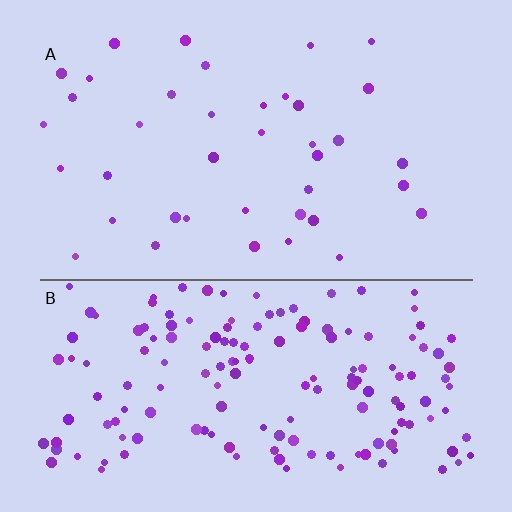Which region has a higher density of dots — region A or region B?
B (the bottom).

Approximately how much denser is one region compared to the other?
Approximately 4.1× — region B over region A.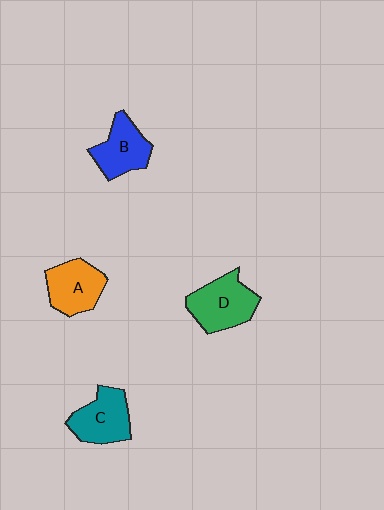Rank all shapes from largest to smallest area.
From largest to smallest: D (green), C (teal), A (orange), B (blue).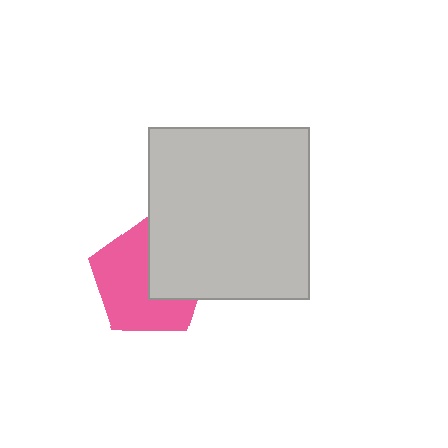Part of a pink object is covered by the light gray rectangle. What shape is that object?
It is a pentagon.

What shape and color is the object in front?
The object in front is a light gray rectangle.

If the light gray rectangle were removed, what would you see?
You would see the complete pink pentagon.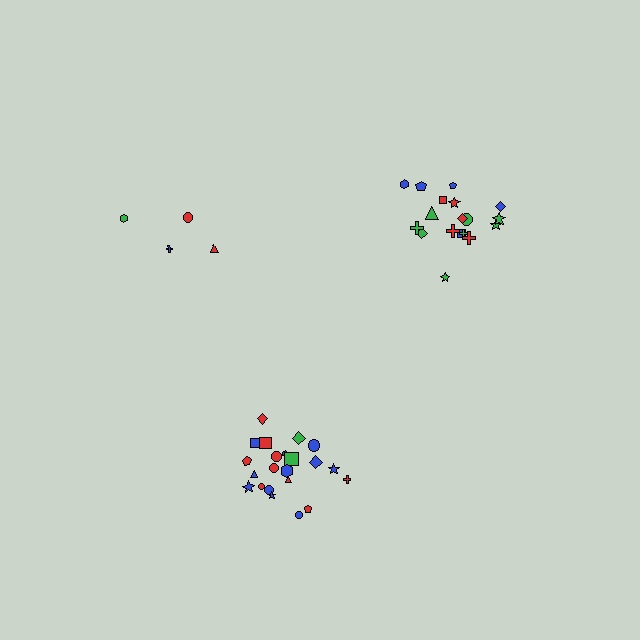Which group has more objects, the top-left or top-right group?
The top-right group.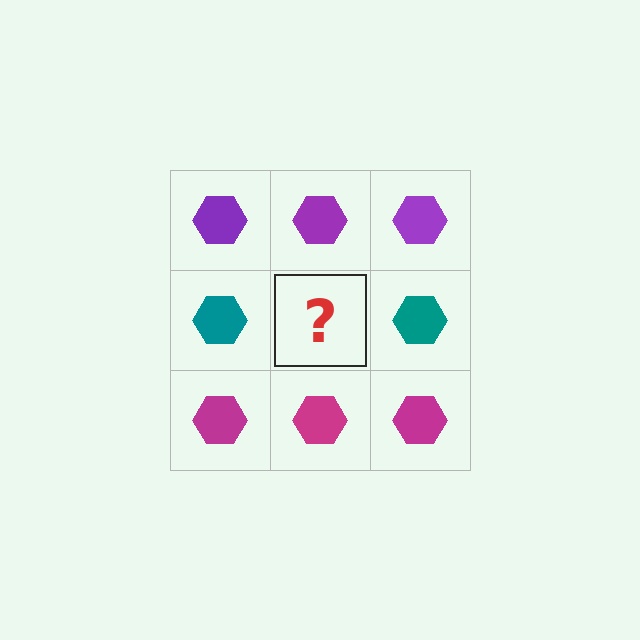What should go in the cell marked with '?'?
The missing cell should contain a teal hexagon.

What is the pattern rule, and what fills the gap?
The rule is that each row has a consistent color. The gap should be filled with a teal hexagon.